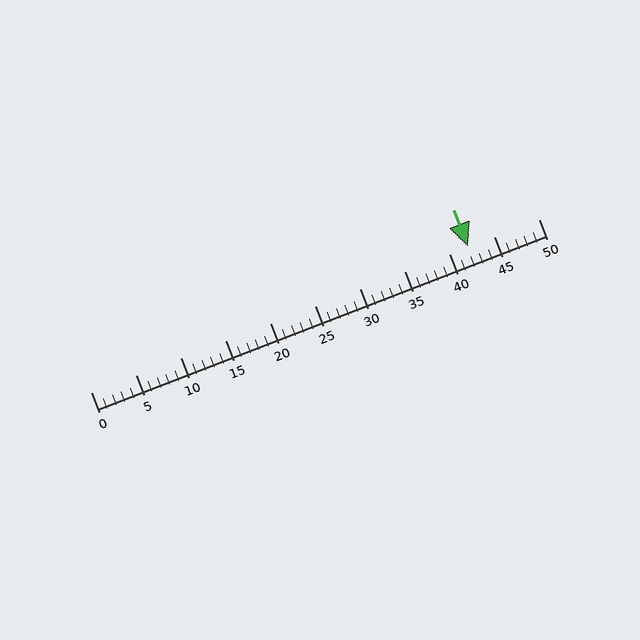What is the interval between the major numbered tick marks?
The major tick marks are spaced 5 units apart.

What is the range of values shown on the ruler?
The ruler shows values from 0 to 50.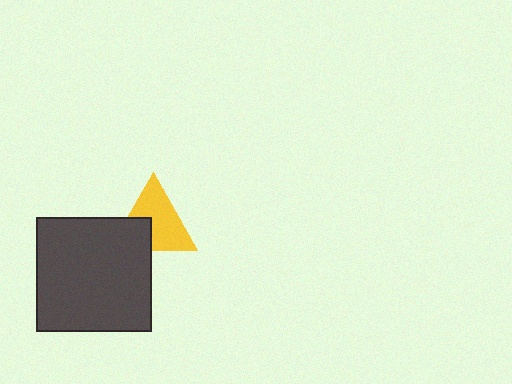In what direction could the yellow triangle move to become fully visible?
The yellow triangle could move toward the upper-right. That would shift it out from behind the dark gray square entirely.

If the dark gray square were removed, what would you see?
You would see the complete yellow triangle.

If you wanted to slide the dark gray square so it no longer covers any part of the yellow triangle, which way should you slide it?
Slide it toward the lower-left — that is the most direct way to separate the two shapes.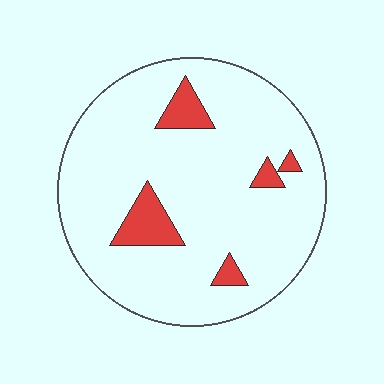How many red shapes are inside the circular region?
5.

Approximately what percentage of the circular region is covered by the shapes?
Approximately 10%.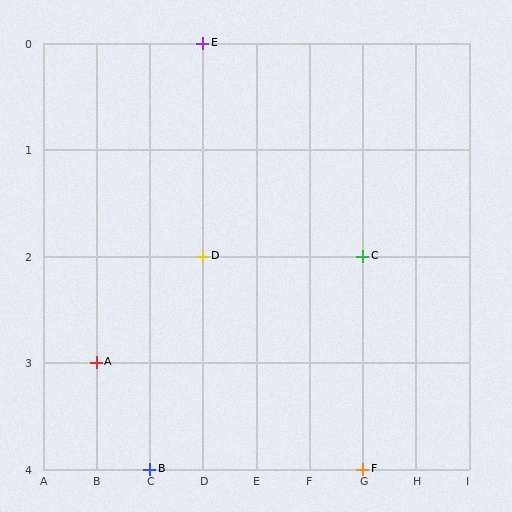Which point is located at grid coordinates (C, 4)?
Point B is at (C, 4).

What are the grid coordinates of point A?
Point A is at grid coordinates (B, 3).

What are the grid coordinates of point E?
Point E is at grid coordinates (D, 0).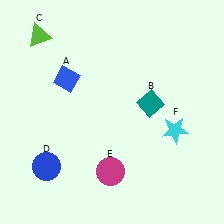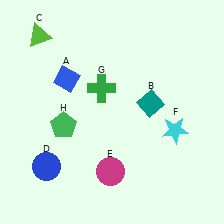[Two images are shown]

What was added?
A green cross (G), a green pentagon (H) were added in Image 2.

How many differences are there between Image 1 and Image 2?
There are 2 differences between the two images.